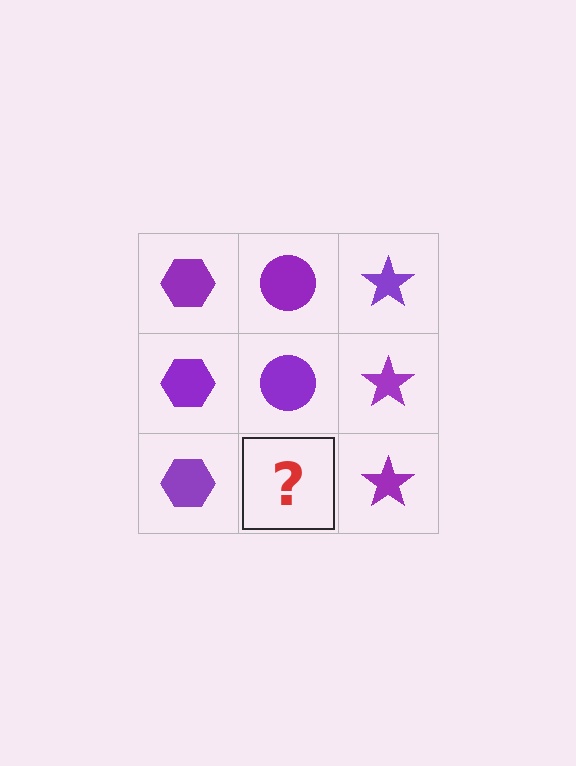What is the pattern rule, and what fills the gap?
The rule is that each column has a consistent shape. The gap should be filled with a purple circle.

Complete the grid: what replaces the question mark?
The question mark should be replaced with a purple circle.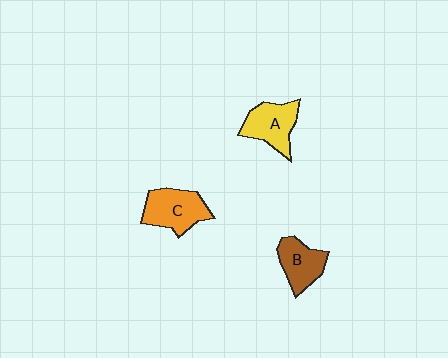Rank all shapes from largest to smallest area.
From largest to smallest: C (orange), A (yellow), B (brown).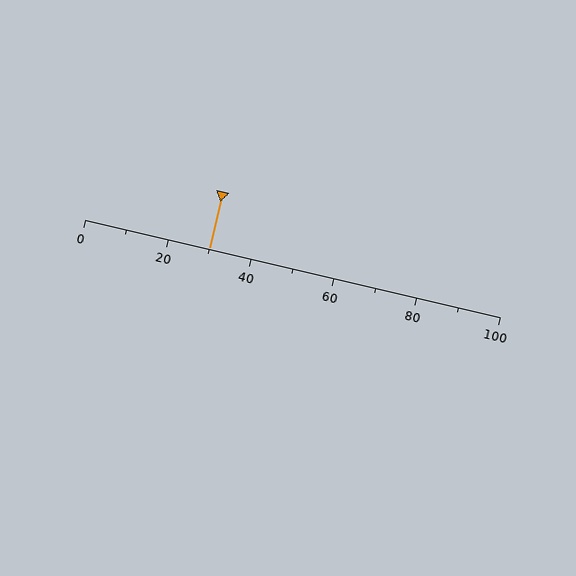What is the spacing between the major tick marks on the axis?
The major ticks are spaced 20 apart.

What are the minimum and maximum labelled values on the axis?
The axis runs from 0 to 100.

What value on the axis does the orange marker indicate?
The marker indicates approximately 30.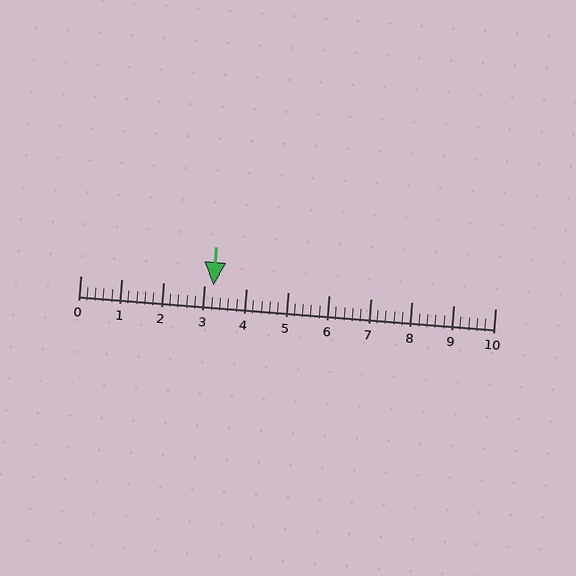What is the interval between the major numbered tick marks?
The major tick marks are spaced 1 units apart.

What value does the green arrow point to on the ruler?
The green arrow points to approximately 3.2.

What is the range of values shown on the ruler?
The ruler shows values from 0 to 10.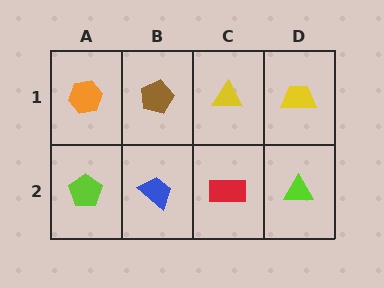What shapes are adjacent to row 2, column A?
An orange hexagon (row 1, column A), a blue trapezoid (row 2, column B).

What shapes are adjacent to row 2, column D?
A yellow trapezoid (row 1, column D), a red rectangle (row 2, column C).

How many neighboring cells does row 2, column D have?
2.